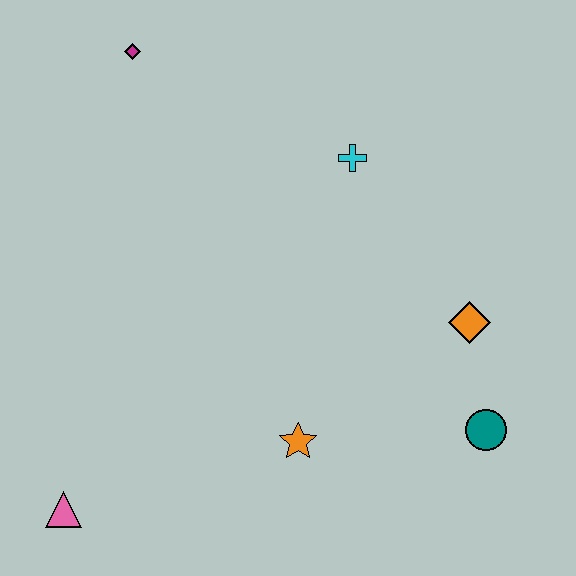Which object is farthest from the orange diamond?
The pink triangle is farthest from the orange diamond.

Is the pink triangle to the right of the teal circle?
No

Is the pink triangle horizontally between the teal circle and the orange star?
No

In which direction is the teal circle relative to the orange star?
The teal circle is to the right of the orange star.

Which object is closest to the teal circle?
The orange diamond is closest to the teal circle.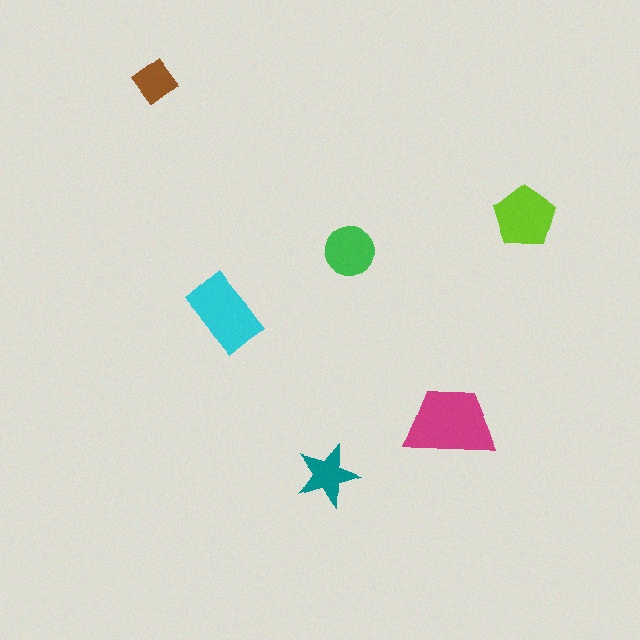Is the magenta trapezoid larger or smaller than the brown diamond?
Larger.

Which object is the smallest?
The brown diamond.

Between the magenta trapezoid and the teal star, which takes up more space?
The magenta trapezoid.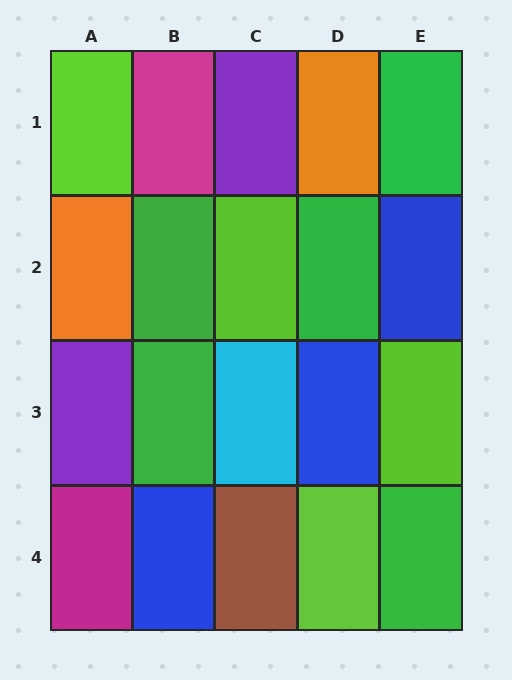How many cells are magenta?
2 cells are magenta.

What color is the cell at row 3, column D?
Blue.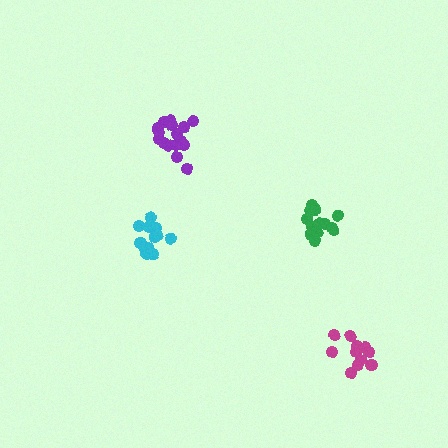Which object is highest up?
The purple cluster is topmost.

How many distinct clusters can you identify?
There are 4 distinct clusters.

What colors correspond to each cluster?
The clusters are colored: magenta, purple, green, cyan.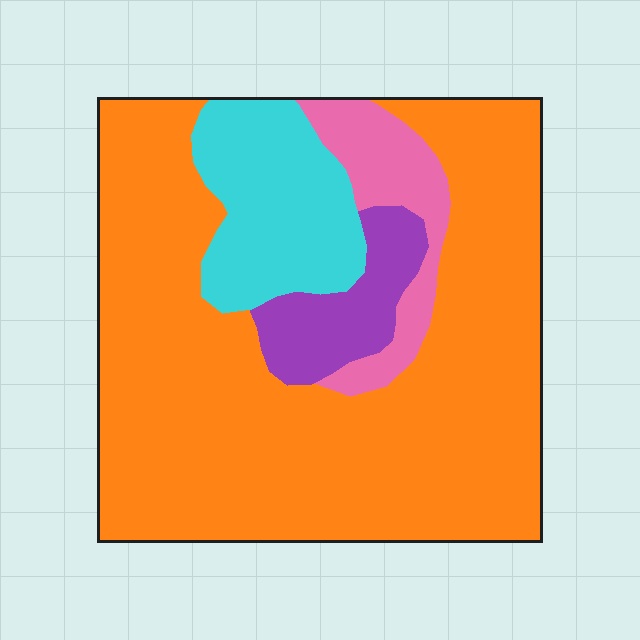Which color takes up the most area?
Orange, at roughly 70%.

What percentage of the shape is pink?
Pink takes up about one tenth (1/10) of the shape.